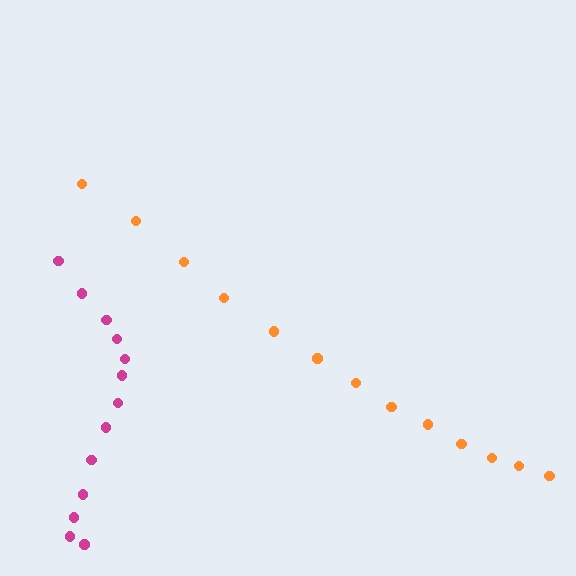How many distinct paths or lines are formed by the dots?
There are 2 distinct paths.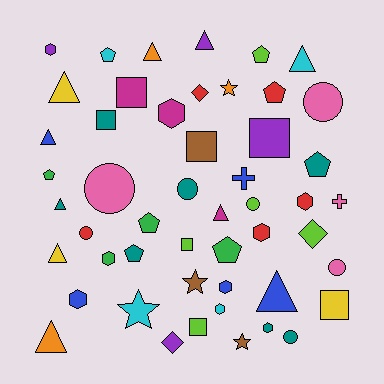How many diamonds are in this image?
There are 3 diamonds.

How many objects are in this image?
There are 50 objects.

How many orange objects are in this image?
There are 3 orange objects.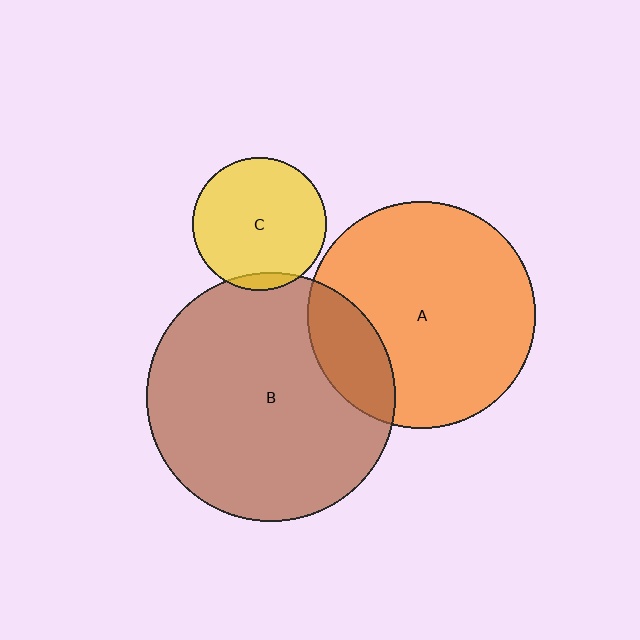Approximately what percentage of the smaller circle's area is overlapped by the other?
Approximately 5%.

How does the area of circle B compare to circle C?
Approximately 3.5 times.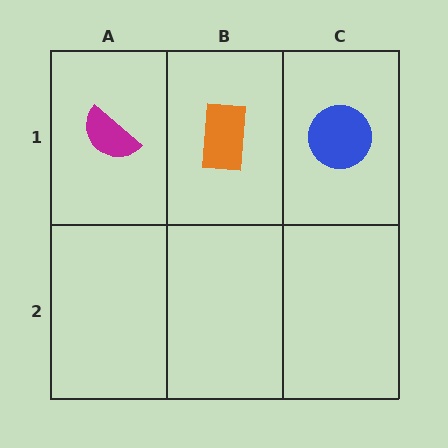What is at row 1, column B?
An orange rectangle.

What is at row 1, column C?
A blue circle.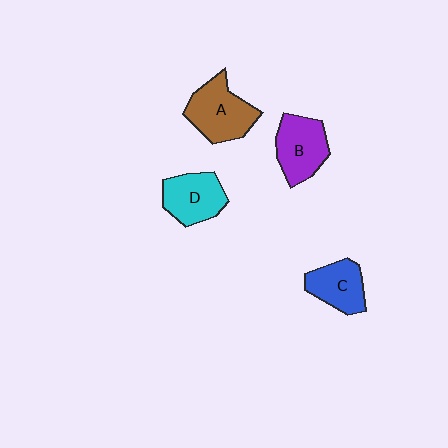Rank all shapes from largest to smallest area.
From largest to smallest: A (brown), B (purple), D (cyan), C (blue).